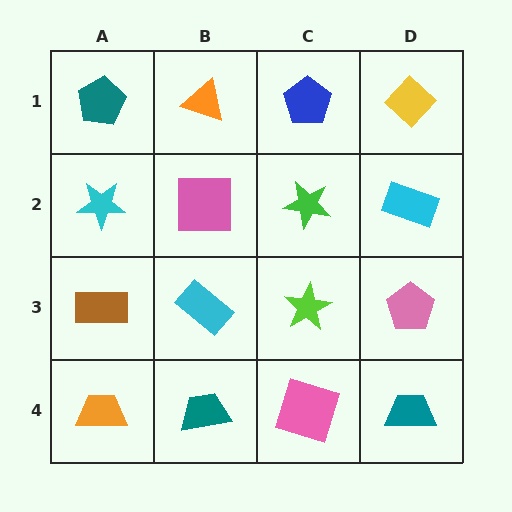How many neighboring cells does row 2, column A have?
3.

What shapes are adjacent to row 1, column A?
A cyan star (row 2, column A), an orange triangle (row 1, column B).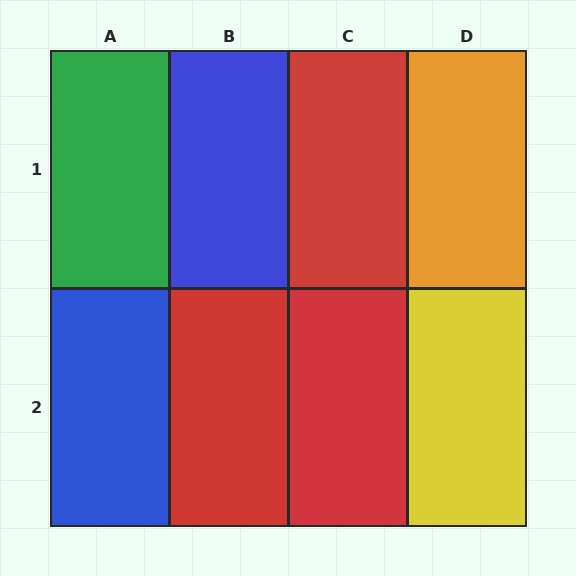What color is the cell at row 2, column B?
Red.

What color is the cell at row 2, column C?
Red.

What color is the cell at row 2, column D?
Yellow.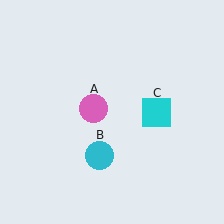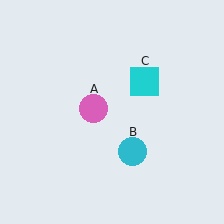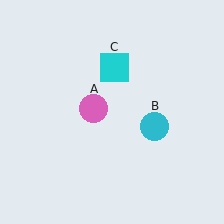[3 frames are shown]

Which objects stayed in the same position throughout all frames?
Pink circle (object A) remained stationary.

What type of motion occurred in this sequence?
The cyan circle (object B), cyan square (object C) rotated counterclockwise around the center of the scene.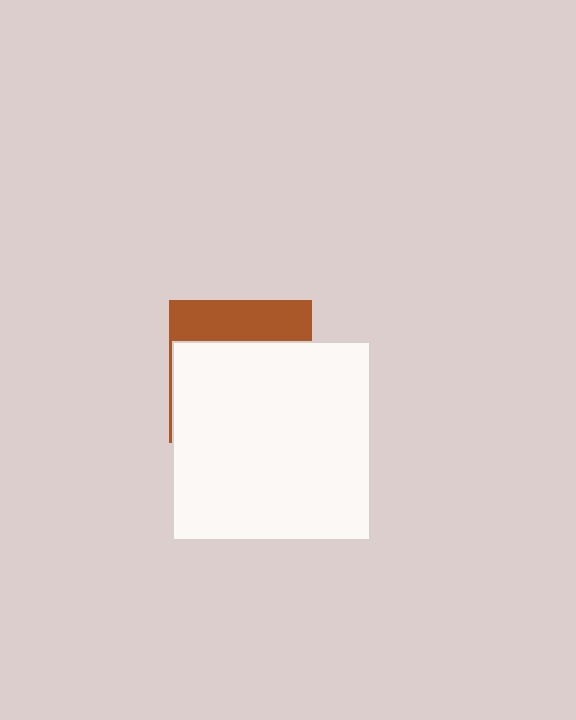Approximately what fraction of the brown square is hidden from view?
Roughly 70% of the brown square is hidden behind the white square.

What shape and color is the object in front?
The object in front is a white square.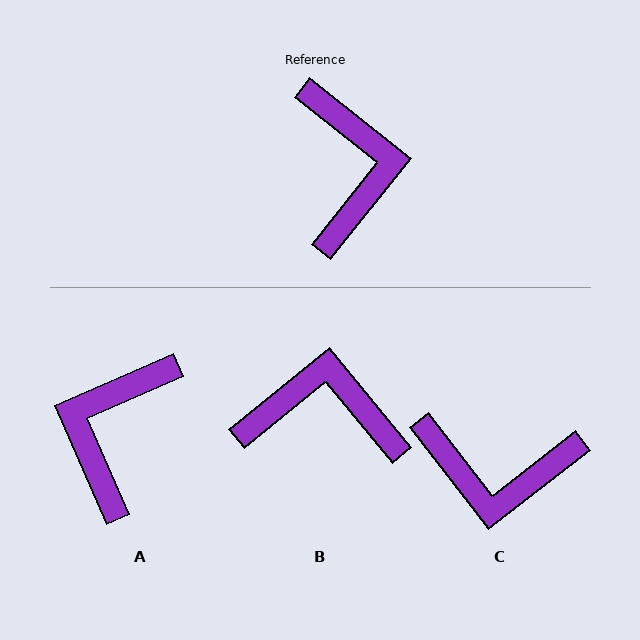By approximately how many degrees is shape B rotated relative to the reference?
Approximately 78 degrees counter-clockwise.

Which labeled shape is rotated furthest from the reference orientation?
A, about 152 degrees away.